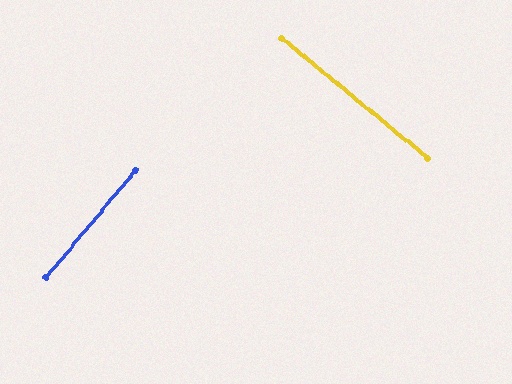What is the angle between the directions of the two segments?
Approximately 90 degrees.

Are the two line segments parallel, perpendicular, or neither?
Perpendicular — they meet at approximately 90°.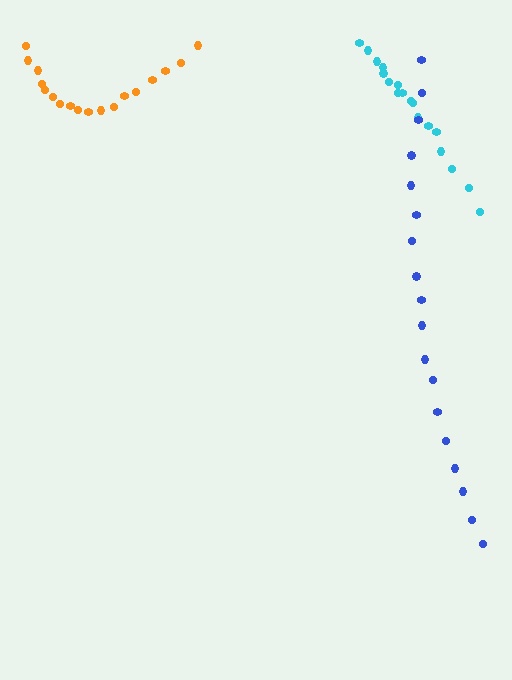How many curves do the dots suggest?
There are 3 distinct paths.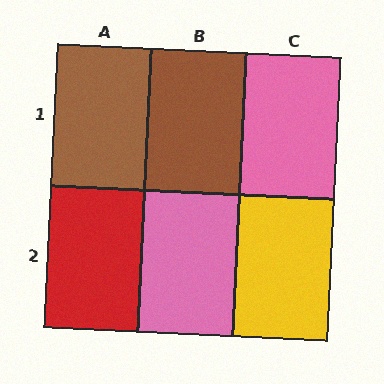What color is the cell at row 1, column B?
Brown.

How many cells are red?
1 cell is red.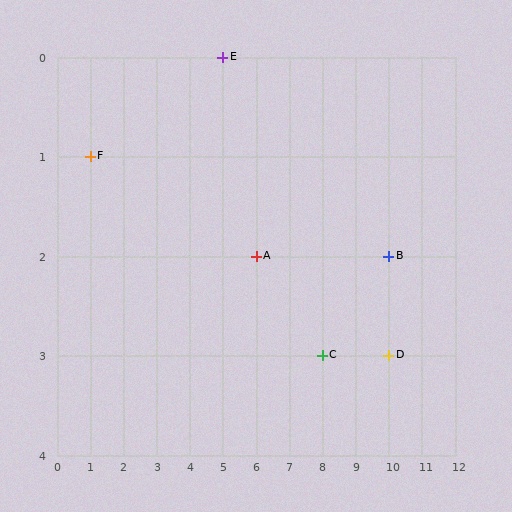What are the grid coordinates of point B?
Point B is at grid coordinates (10, 2).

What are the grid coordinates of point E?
Point E is at grid coordinates (5, 0).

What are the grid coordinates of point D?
Point D is at grid coordinates (10, 3).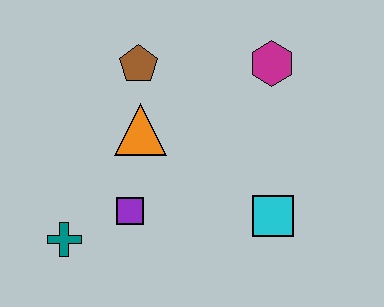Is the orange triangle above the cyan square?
Yes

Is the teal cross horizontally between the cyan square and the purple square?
No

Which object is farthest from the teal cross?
The magenta hexagon is farthest from the teal cross.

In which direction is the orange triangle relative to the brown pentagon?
The orange triangle is below the brown pentagon.